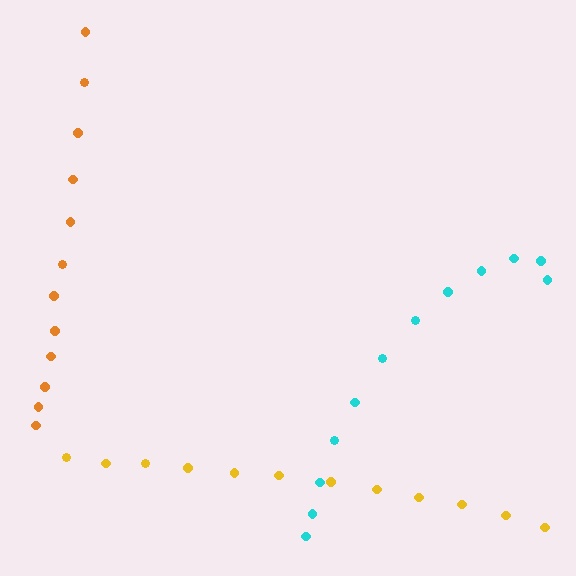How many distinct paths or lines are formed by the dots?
There are 3 distinct paths.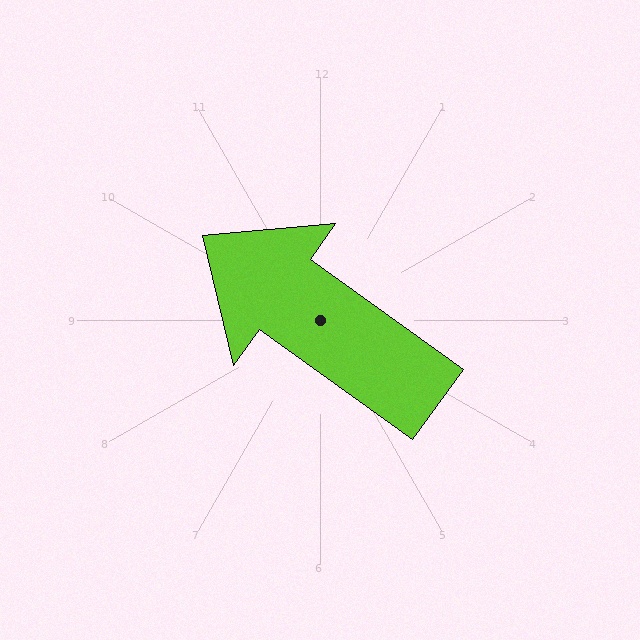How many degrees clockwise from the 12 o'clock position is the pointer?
Approximately 306 degrees.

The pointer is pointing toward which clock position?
Roughly 10 o'clock.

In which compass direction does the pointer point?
Northwest.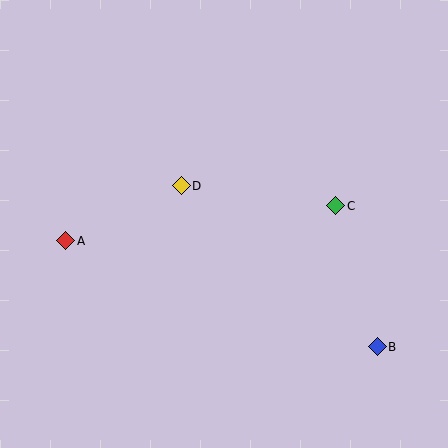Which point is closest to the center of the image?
Point D at (181, 186) is closest to the center.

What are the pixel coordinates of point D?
Point D is at (181, 186).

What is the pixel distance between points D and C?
The distance between D and C is 156 pixels.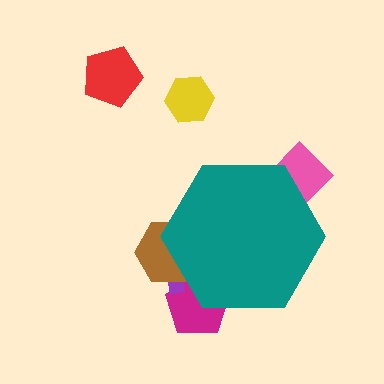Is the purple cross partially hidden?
Yes, the purple cross is partially hidden behind the teal hexagon.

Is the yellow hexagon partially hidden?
No, the yellow hexagon is fully visible.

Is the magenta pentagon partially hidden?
Yes, the magenta pentagon is partially hidden behind the teal hexagon.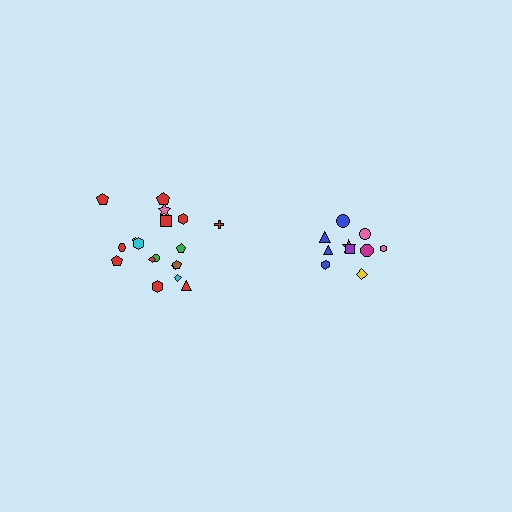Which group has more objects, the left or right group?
The left group.